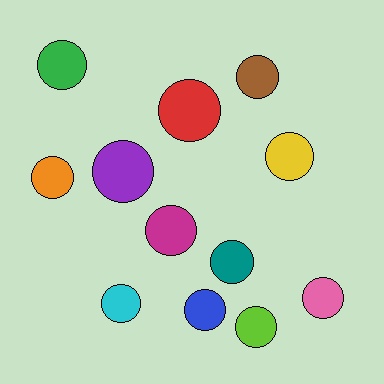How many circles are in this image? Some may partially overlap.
There are 12 circles.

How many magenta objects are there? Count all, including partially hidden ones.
There is 1 magenta object.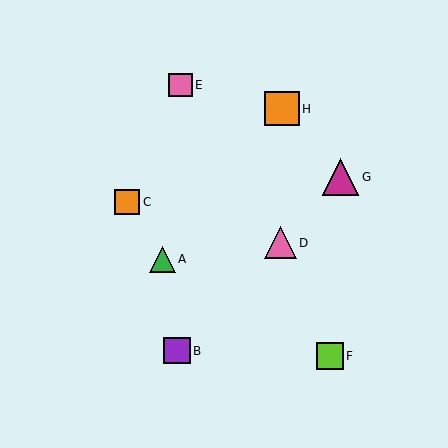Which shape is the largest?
The magenta triangle (labeled G) is the largest.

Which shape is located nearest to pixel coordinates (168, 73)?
The pink square (labeled E) at (181, 85) is nearest to that location.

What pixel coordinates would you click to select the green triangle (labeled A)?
Click at (162, 259) to select the green triangle A.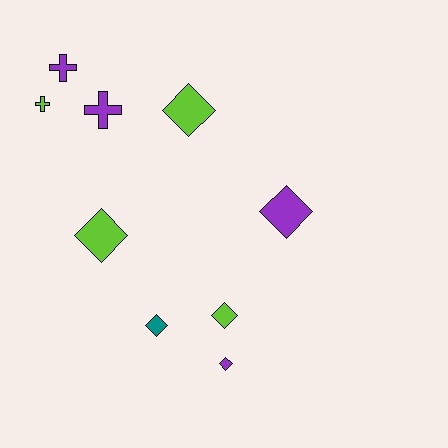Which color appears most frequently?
Purple, with 4 objects.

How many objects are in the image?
There are 9 objects.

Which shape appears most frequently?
Diamond, with 6 objects.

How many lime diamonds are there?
There are 3 lime diamonds.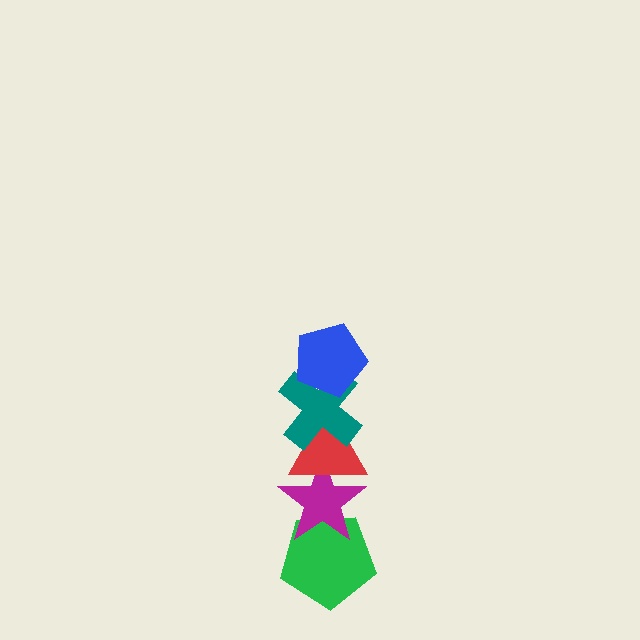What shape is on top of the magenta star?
The red triangle is on top of the magenta star.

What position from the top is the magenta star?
The magenta star is 4th from the top.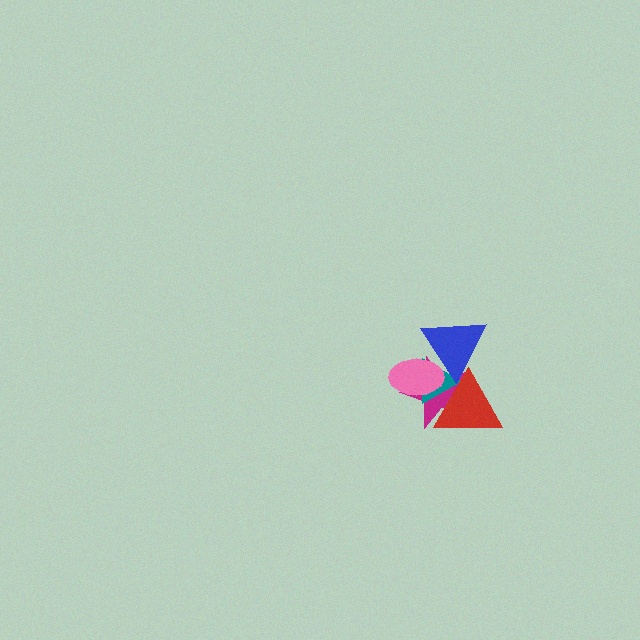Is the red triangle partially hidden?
Yes, it is partially covered by another shape.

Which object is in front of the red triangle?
The blue triangle is in front of the red triangle.